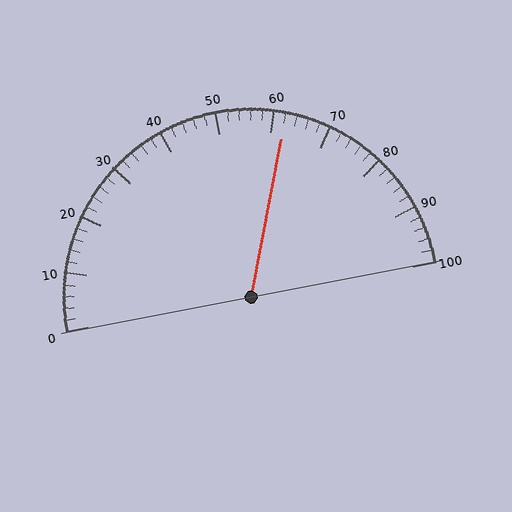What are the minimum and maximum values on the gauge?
The gauge ranges from 0 to 100.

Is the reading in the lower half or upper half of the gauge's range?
The reading is in the upper half of the range (0 to 100).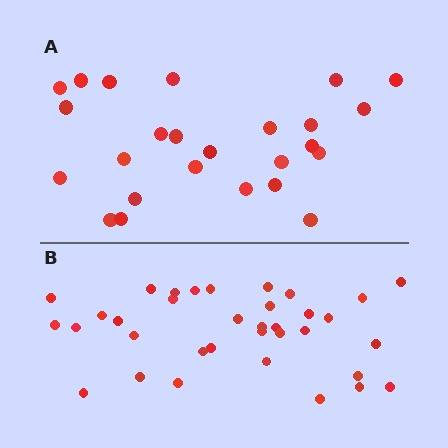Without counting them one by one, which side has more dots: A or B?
Region B (the bottom region) has more dots.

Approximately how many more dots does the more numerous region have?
Region B has roughly 10 or so more dots than region A.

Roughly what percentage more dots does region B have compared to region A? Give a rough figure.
About 40% more.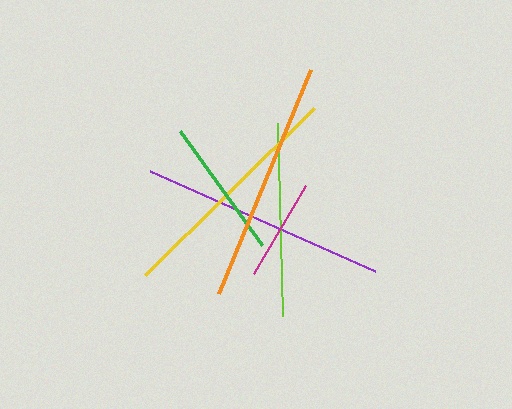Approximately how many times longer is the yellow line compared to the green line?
The yellow line is approximately 1.7 times the length of the green line.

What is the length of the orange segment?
The orange segment is approximately 242 pixels long.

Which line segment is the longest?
The purple line is the longest at approximately 245 pixels.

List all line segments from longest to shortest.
From longest to shortest: purple, orange, yellow, lime, green, magenta.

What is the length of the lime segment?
The lime segment is approximately 193 pixels long.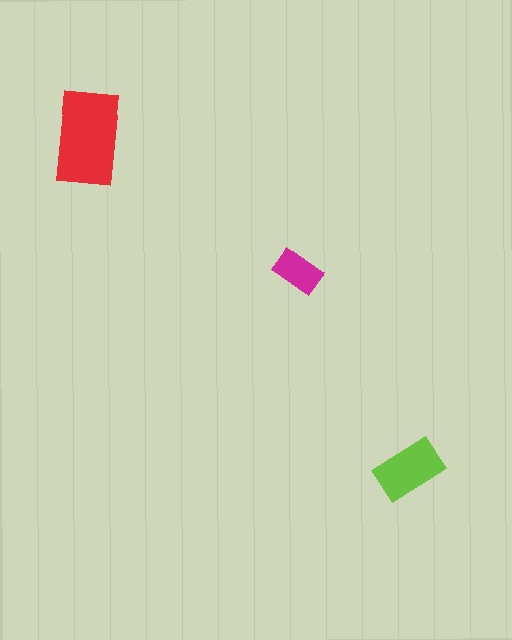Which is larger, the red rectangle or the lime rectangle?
The red one.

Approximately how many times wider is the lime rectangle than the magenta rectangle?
About 1.5 times wider.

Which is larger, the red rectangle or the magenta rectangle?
The red one.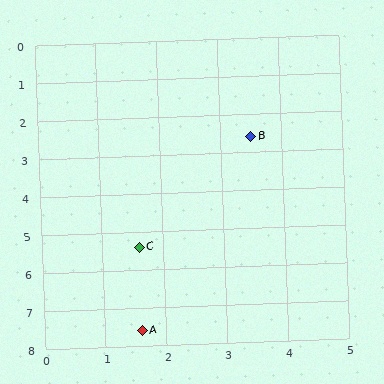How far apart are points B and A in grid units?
Points B and A are about 5.3 grid units apart.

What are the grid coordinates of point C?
Point C is at approximately (1.6, 5.4).